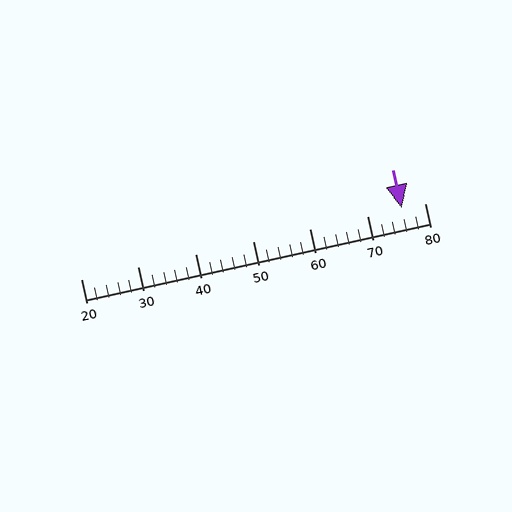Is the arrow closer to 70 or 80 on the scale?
The arrow is closer to 80.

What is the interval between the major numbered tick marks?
The major tick marks are spaced 10 units apart.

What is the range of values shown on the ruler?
The ruler shows values from 20 to 80.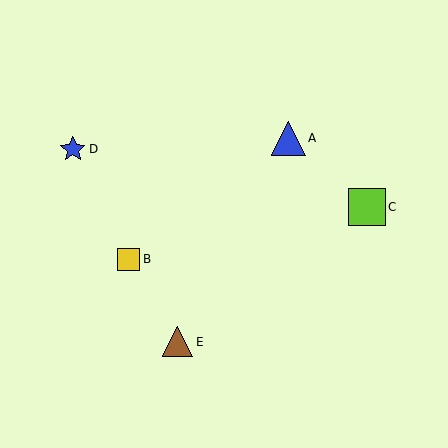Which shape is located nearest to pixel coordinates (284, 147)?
The blue triangle (labeled A) at (288, 139) is nearest to that location.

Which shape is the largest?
The lime square (labeled C) is the largest.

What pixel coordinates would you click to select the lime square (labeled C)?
Click at (367, 207) to select the lime square C.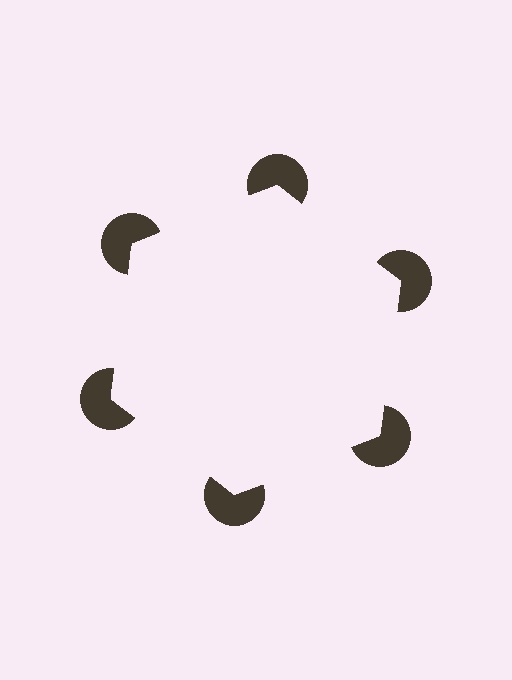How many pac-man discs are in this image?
There are 6 — one at each vertex of the illusory hexagon.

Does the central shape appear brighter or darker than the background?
It typically appears slightly brighter than the background, even though no actual brightness change is drawn.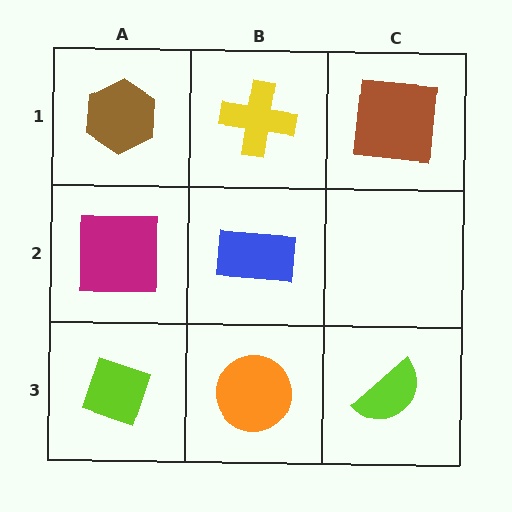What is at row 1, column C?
A brown square.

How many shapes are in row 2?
2 shapes.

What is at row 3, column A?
A lime diamond.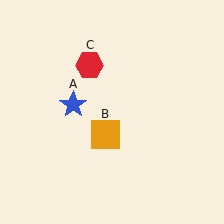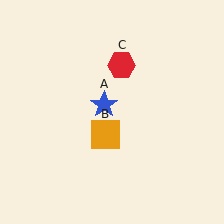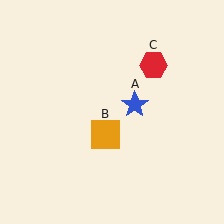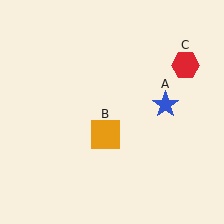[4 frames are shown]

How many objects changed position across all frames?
2 objects changed position: blue star (object A), red hexagon (object C).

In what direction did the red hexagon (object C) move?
The red hexagon (object C) moved right.